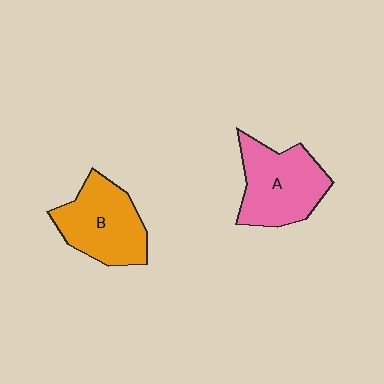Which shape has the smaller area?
Shape B (orange).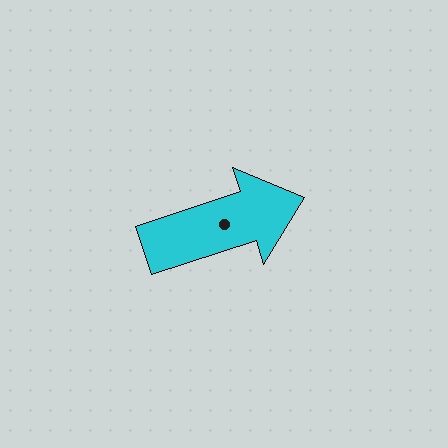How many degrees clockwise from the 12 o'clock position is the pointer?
Approximately 72 degrees.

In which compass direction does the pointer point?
East.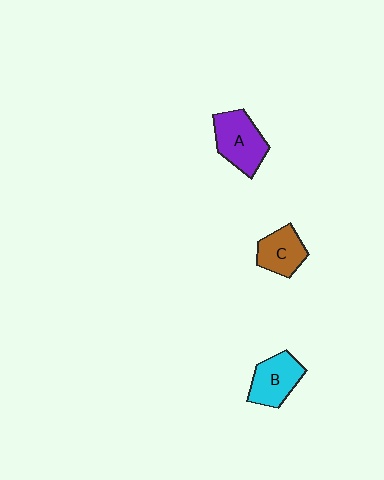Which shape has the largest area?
Shape A (purple).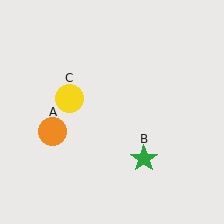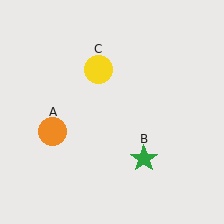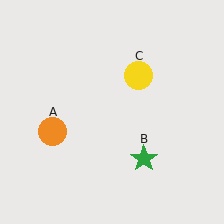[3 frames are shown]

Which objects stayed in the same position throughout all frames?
Orange circle (object A) and green star (object B) remained stationary.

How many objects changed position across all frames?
1 object changed position: yellow circle (object C).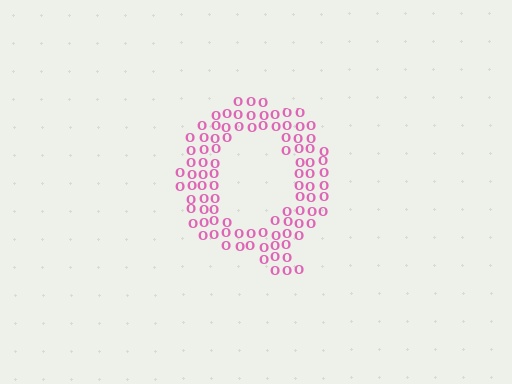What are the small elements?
The small elements are letter O's.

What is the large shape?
The large shape is the letter Q.